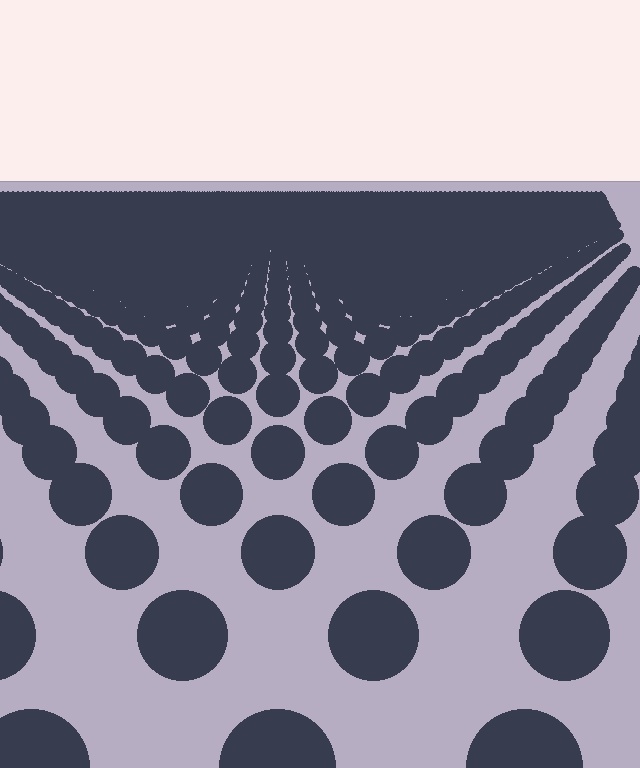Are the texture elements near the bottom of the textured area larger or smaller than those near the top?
Larger. Near the bottom, elements are closer to the viewer and appear at a bigger on-screen size.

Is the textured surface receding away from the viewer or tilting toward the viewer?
The surface is receding away from the viewer. Texture elements get smaller and denser toward the top.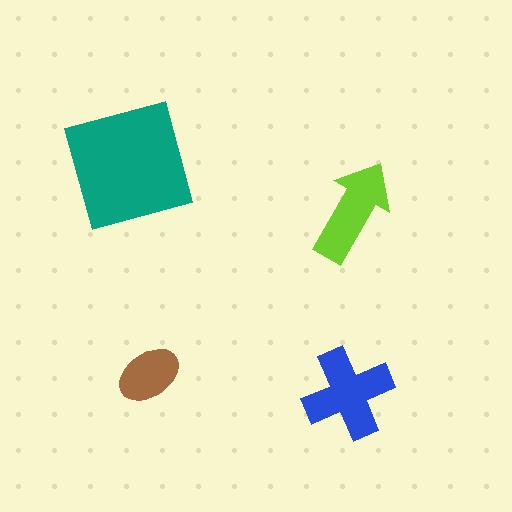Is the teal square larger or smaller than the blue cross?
Larger.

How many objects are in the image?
There are 4 objects in the image.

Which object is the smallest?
The brown ellipse.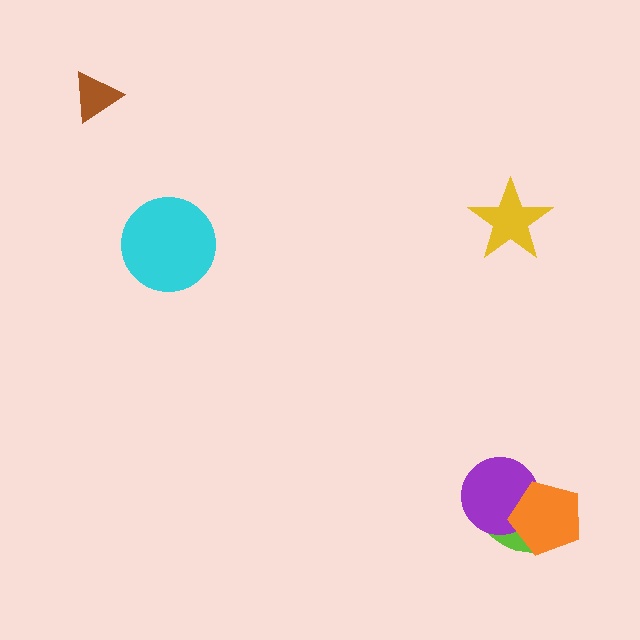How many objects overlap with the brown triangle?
0 objects overlap with the brown triangle.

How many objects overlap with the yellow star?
0 objects overlap with the yellow star.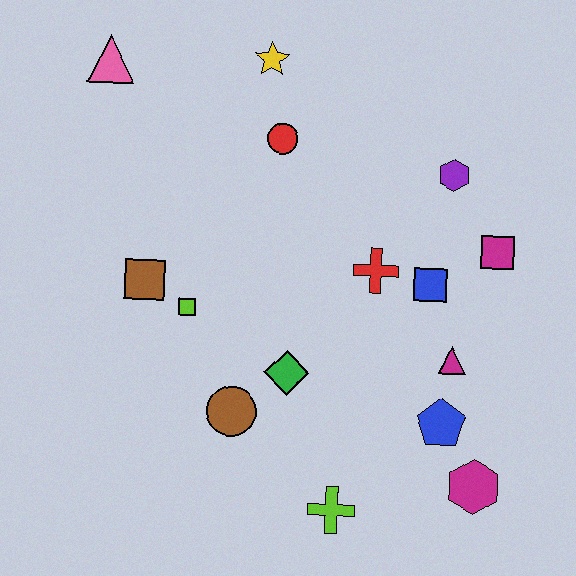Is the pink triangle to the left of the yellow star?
Yes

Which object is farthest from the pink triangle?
The magenta hexagon is farthest from the pink triangle.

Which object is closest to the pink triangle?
The yellow star is closest to the pink triangle.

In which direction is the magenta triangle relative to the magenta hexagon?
The magenta triangle is above the magenta hexagon.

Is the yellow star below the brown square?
No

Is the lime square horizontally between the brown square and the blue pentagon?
Yes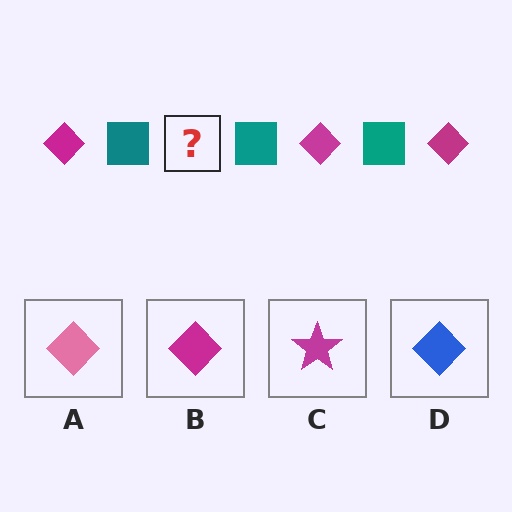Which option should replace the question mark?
Option B.